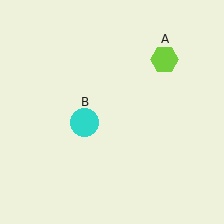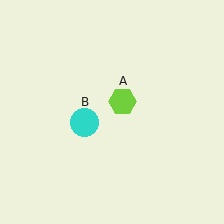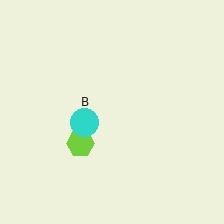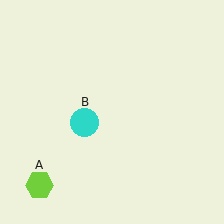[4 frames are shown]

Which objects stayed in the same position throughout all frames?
Cyan circle (object B) remained stationary.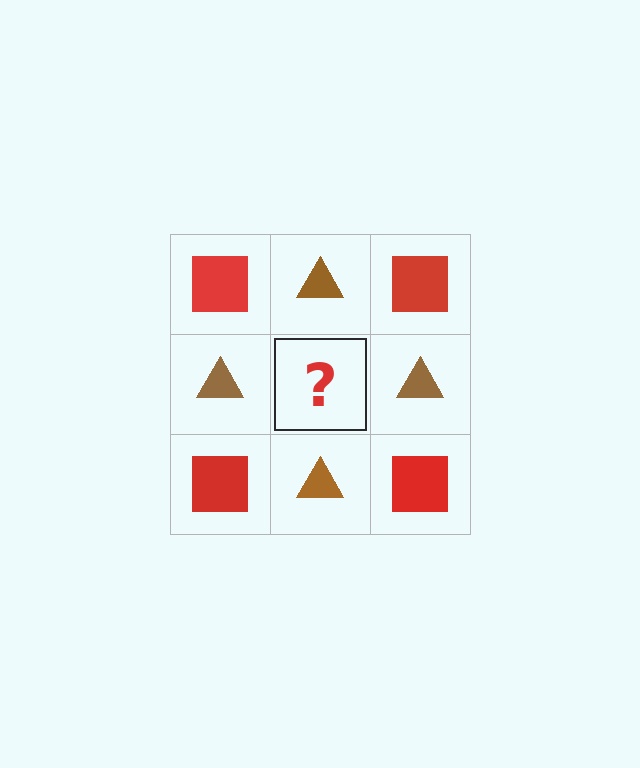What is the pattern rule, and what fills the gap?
The rule is that it alternates red square and brown triangle in a checkerboard pattern. The gap should be filled with a red square.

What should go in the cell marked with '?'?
The missing cell should contain a red square.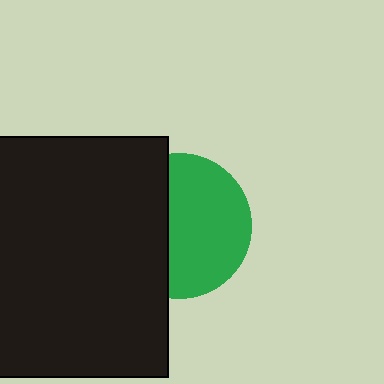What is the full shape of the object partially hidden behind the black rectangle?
The partially hidden object is a green circle.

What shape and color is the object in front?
The object in front is a black rectangle.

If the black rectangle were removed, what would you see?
You would see the complete green circle.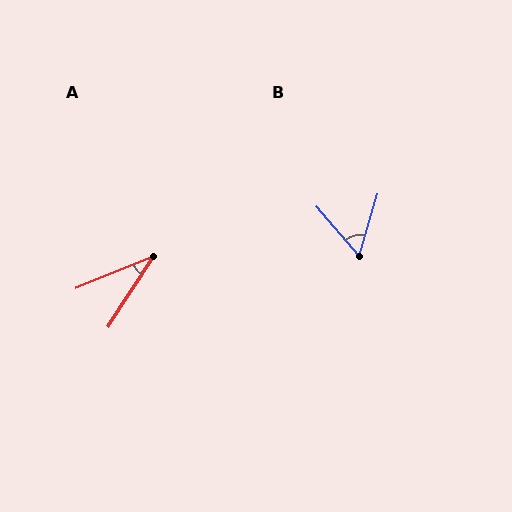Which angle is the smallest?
A, at approximately 35 degrees.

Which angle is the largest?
B, at approximately 57 degrees.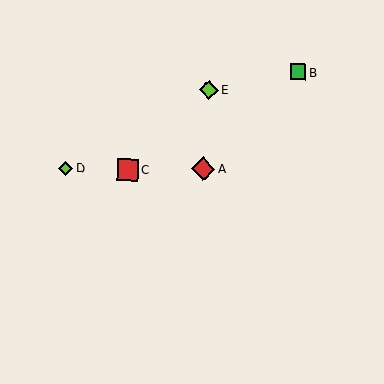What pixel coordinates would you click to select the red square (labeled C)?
Click at (127, 170) to select the red square C.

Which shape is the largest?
The red diamond (labeled A) is the largest.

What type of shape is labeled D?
Shape D is a lime diamond.